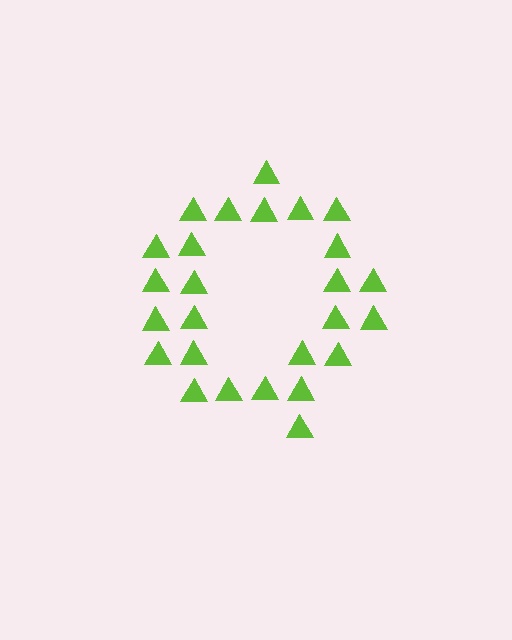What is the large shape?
The large shape is the letter Q.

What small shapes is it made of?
It is made of small triangles.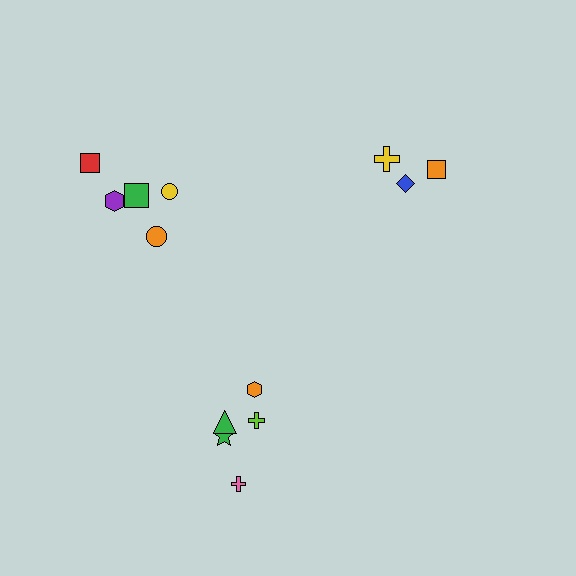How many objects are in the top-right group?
There are 3 objects.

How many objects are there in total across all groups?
There are 13 objects.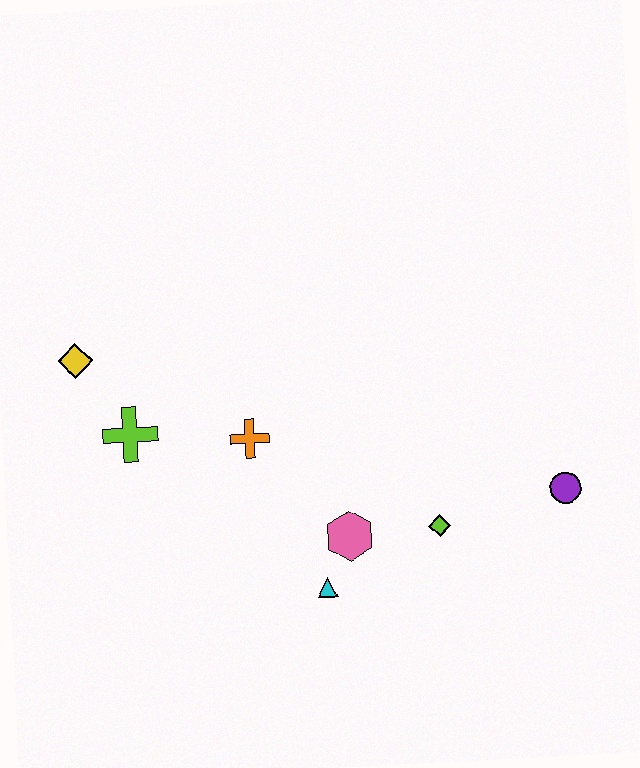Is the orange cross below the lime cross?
Yes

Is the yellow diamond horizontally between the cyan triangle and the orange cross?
No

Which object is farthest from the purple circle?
The yellow diamond is farthest from the purple circle.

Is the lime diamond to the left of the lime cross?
No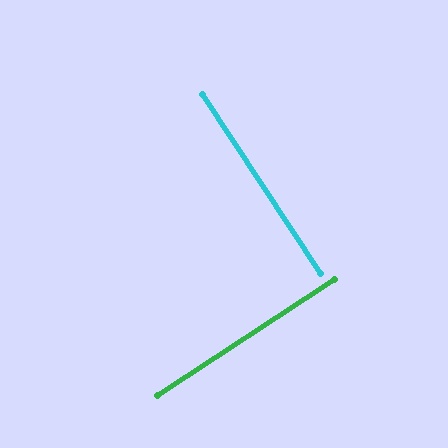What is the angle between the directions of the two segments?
Approximately 90 degrees.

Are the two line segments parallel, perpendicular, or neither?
Perpendicular — they meet at approximately 90°.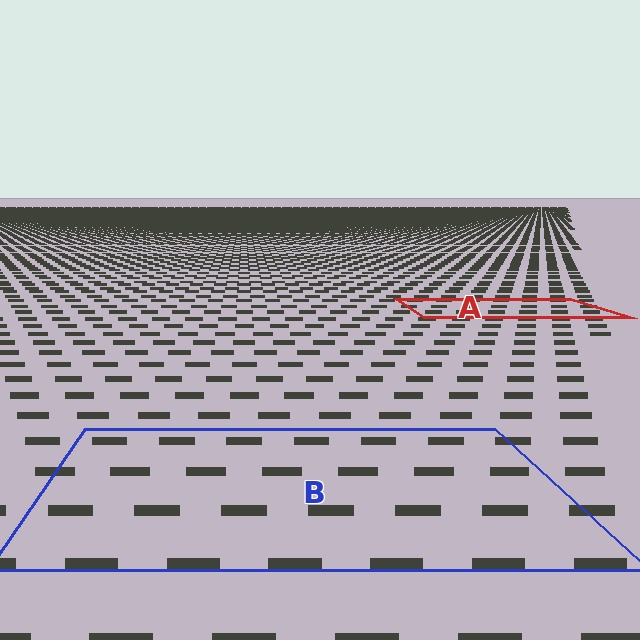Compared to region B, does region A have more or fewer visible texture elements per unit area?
Region A has more texture elements per unit area — they are packed more densely because it is farther away.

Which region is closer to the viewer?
Region B is closer. The texture elements there are larger and more spread out.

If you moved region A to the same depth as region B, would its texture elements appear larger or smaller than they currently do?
They would appear larger. At a closer depth, the same texture elements are projected at a bigger on-screen size.